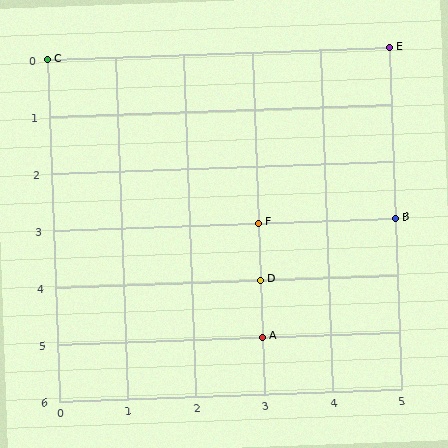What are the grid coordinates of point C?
Point C is at grid coordinates (0, 0).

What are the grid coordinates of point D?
Point D is at grid coordinates (3, 4).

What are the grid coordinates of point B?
Point B is at grid coordinates (5, 3).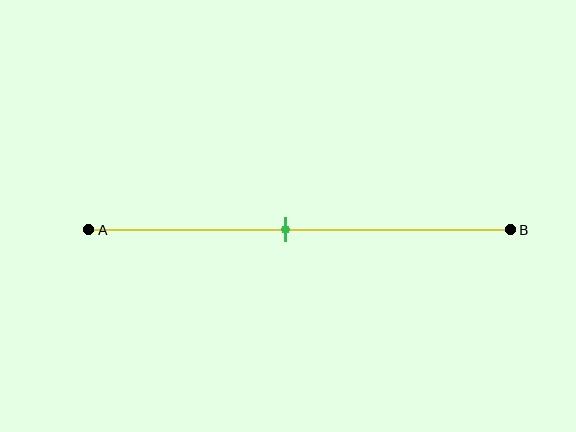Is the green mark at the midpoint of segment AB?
No, the mark is at about 45% from A, not at the 50% midpoint.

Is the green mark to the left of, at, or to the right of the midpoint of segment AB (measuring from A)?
The green mark is to the left of the midpoint of segment AB.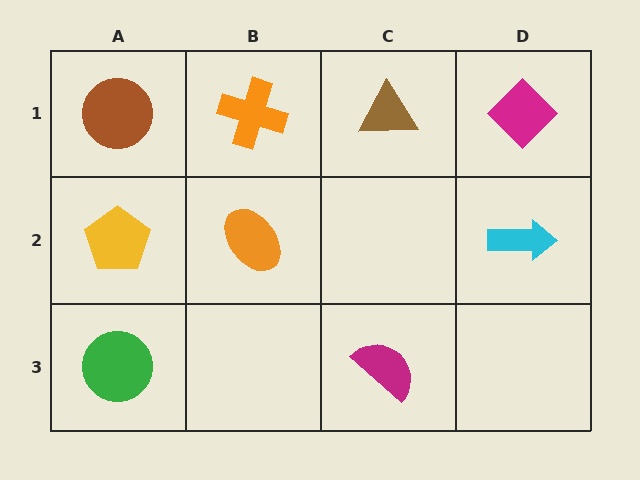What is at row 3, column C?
A magenta semicircle.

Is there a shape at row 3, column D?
No, that cell is empty.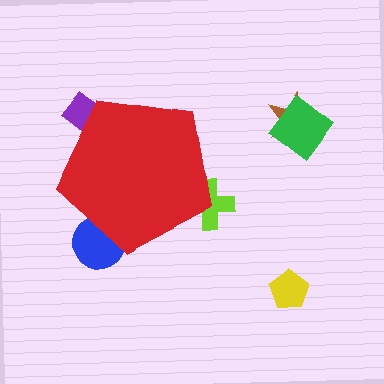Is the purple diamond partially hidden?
Yes, the purple diamond is partially hidden behind the red pentagon.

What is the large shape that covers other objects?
A red pentagon.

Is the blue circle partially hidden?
Yes, the blue circle is partially hidden behind the red pentagon.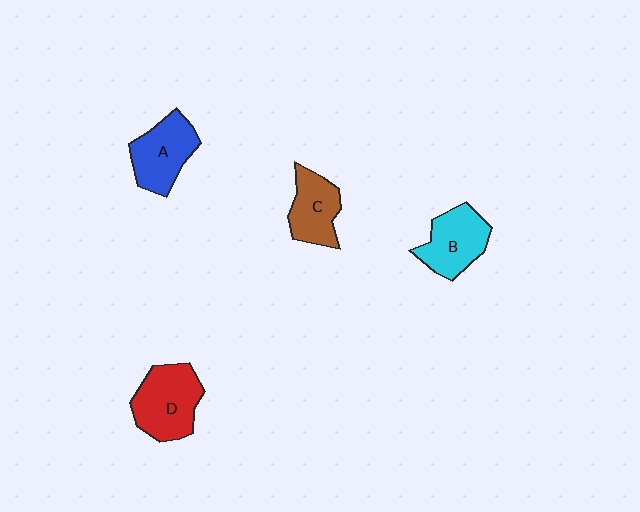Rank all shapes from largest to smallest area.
From largest to smallest: D (red), A (blue), B (cyan), C (brown).